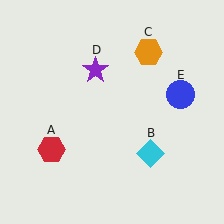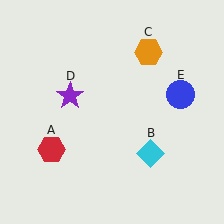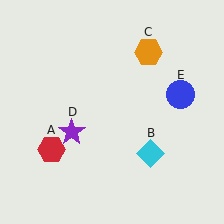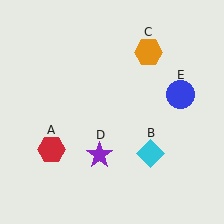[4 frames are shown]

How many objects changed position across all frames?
1 object changed position: purple star (object D).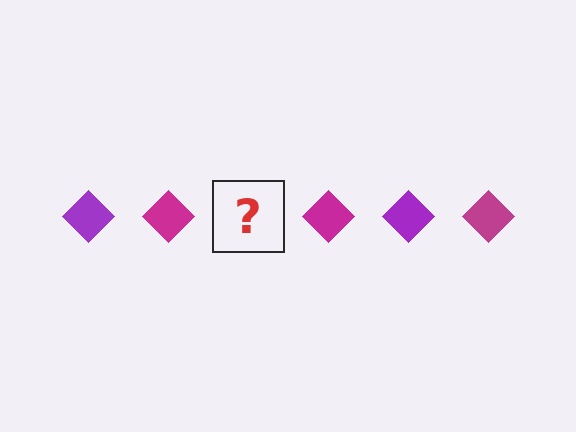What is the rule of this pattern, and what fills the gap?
The rule is that the pattern cycles through purple, magenta diamonds. The gap should be filled with a purple diamond.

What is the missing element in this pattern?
The missing element is a purple diamond.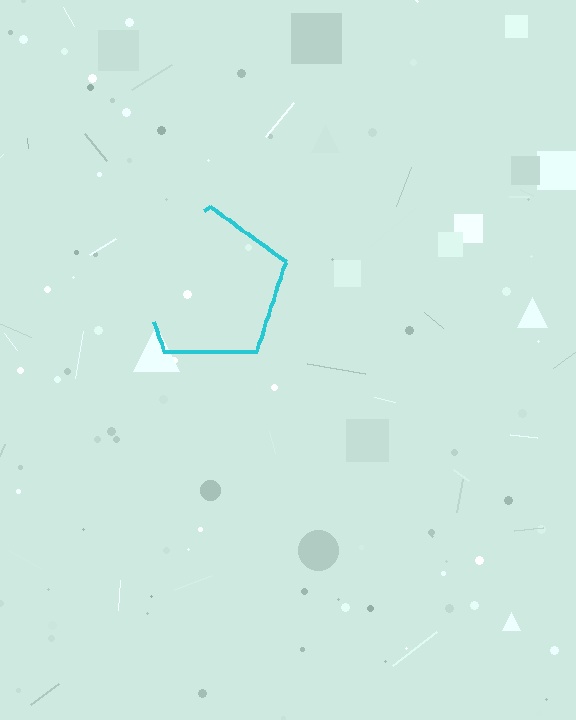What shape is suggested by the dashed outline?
The dashed outline suggests a pentagon.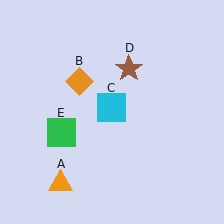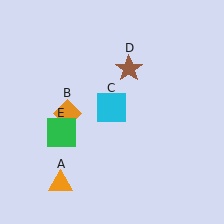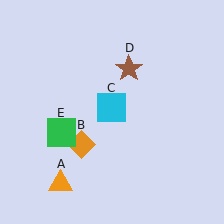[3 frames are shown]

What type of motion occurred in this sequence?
The orange diamond (object B) rotated counterclockwise around the center of the scene.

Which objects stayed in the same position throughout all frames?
Orange triangle (object A) and cyan square (object C) and brown star (object D) and green square (object E) remained stationary.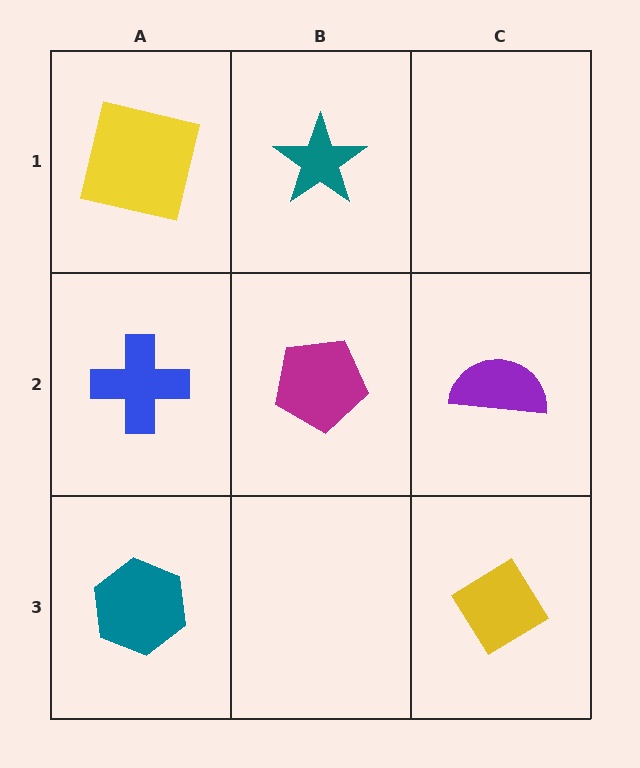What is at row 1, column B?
A teal star.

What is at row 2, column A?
A blue cross.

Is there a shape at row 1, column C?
No, that cell is empty.